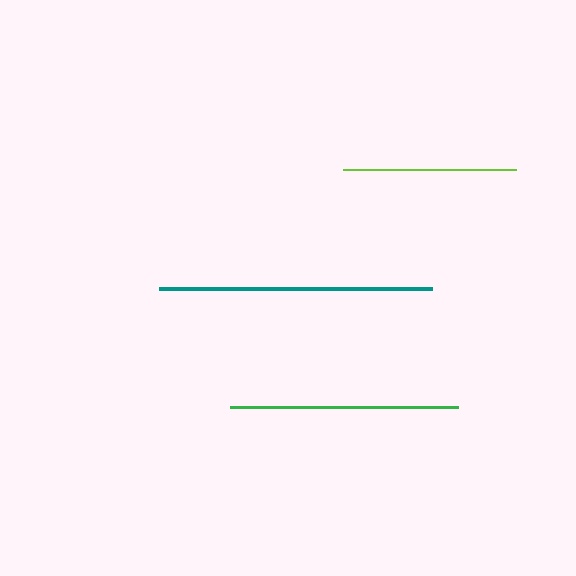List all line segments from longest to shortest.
From longest to shortest: teal, green, lime.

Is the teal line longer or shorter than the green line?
The teal line is longer than the green line.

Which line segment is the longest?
The teal line is the longest at approximately 273 pixels.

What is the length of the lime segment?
The lime segment is approximately 173 pixels long.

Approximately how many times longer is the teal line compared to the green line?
The teal line is approximately 1.2 times the length of the green line.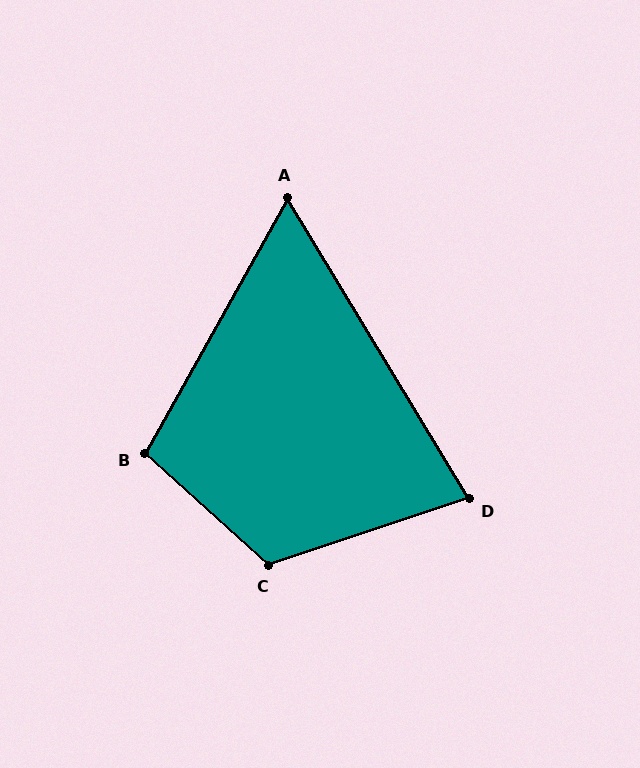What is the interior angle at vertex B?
Approximately 103 degrees (obtuse).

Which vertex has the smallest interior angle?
A, at approximately 60 degrees.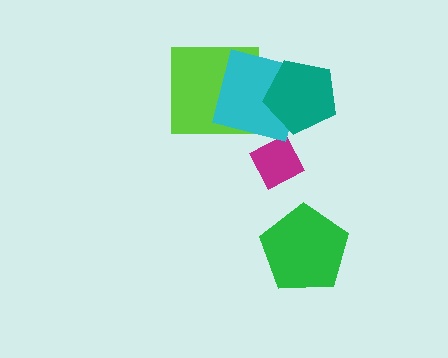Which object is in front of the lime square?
The cyan square is in front of the lime square.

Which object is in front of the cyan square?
The teal pentagon is in front of the cyan square.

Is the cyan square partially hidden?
Yes, it is partially covered by another shape.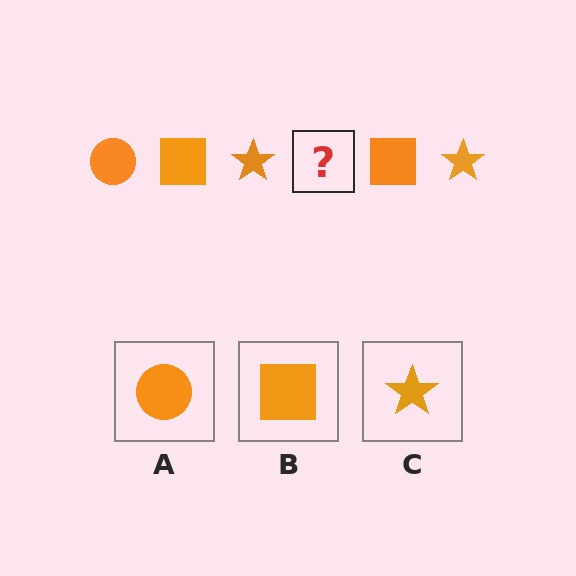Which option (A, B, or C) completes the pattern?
A.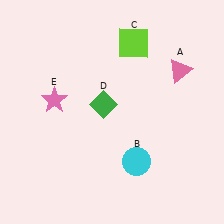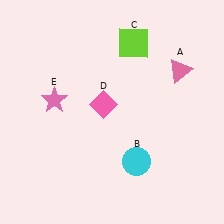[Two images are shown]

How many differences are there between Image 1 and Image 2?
There is 1 difference between the two images.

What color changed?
The diamond (D) changed from green in Image 1 to pink in Image 2.